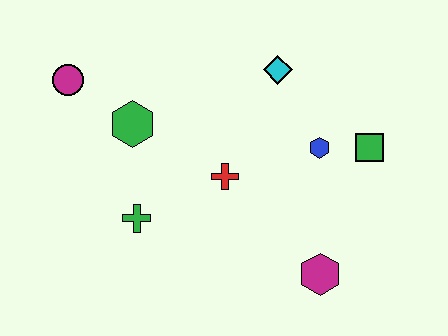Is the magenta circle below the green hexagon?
No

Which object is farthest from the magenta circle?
The magenta hexagon is farthest from the magenta circle.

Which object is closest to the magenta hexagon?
The blue hexagon is closest to the magenta hexagon.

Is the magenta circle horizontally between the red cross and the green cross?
No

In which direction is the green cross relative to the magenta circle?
The green cross is below the magenta circle.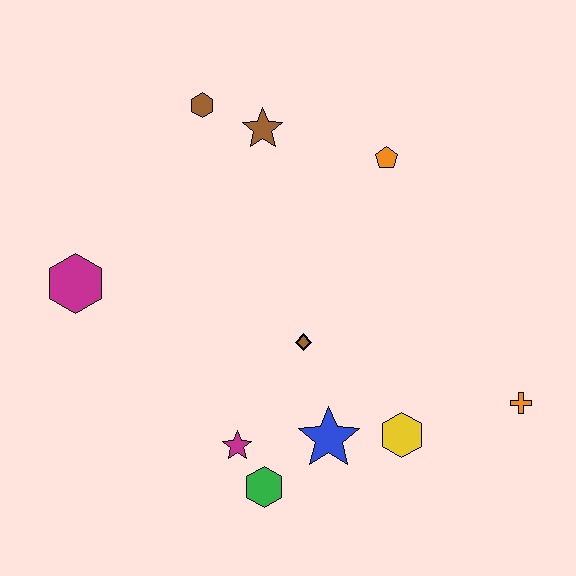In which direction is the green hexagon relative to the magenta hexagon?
The green hexagon is below the magenta hexagon.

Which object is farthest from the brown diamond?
The brown hexagon is farthest from the brown diamond.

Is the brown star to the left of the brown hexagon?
No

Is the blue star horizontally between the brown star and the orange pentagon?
Yes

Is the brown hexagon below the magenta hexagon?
No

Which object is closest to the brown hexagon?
The brown star is closest to the brown hexagon.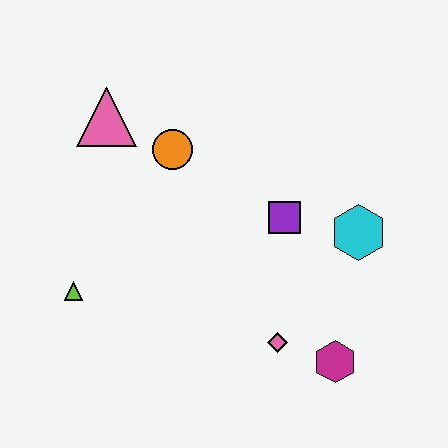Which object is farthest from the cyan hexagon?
The lime triangle is farthest from the cyan hexagon.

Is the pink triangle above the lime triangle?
Yes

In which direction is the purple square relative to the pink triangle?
The purple square is to the right of the pink triangle.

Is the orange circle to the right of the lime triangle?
Yes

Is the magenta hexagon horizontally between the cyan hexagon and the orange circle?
Yes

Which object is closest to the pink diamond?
The magenta hexagon is closest to the pink diamond.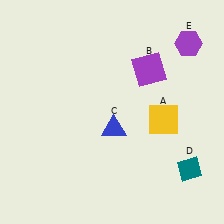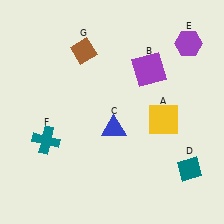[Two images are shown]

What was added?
A teal cross (F), a brown diamond (G) were added in Image 2.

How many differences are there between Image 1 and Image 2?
There are 2 differences between the two images.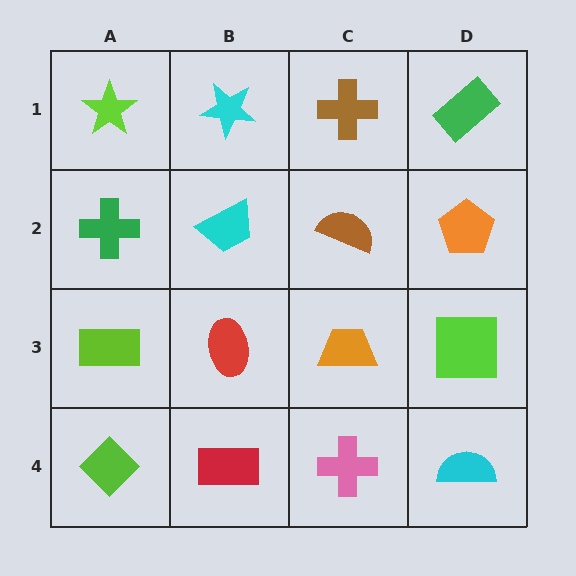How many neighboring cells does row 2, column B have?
4.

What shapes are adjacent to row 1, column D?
An orange pentagon (row 2, column D), a brown cross (row 1, column C).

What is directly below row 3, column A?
A lime diamond.